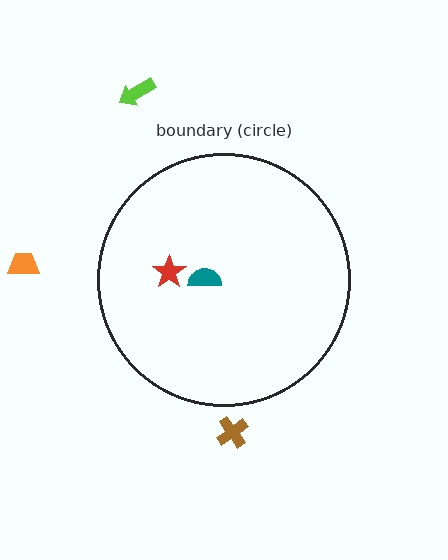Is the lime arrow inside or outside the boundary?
Outside.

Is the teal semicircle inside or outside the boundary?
Inside.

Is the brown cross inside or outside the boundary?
Outside.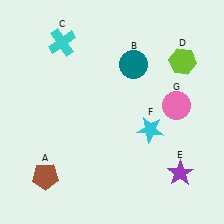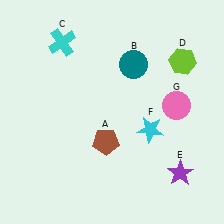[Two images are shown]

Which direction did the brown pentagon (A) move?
The brown pentagon (A) moved right.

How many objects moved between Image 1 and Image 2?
1 object moved between the two images.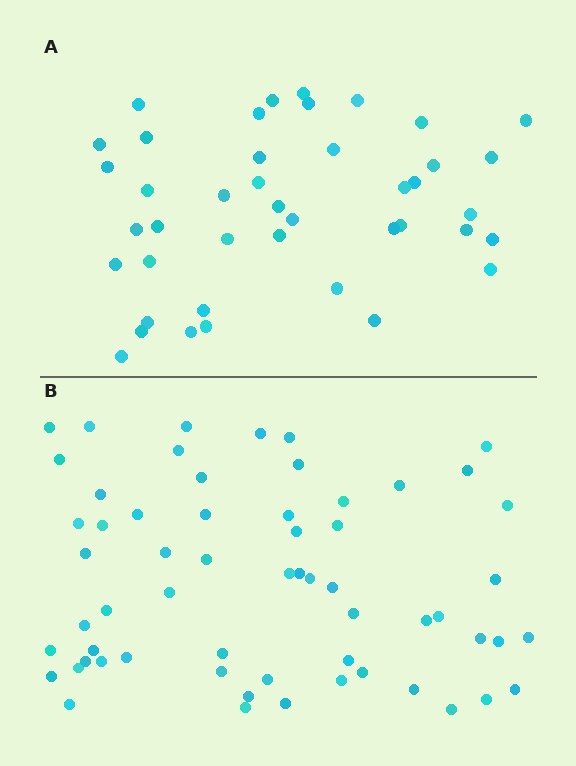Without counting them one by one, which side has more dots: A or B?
Region B (the bottom region) has more dots.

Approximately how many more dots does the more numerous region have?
Region B has approximately 20 more dots than region A.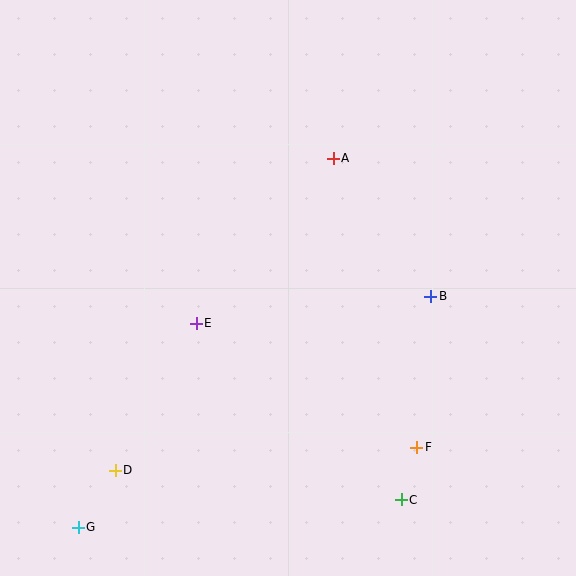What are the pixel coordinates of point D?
Point D is at (115, 470).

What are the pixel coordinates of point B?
Point B is at (431, 296).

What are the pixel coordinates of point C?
Point C is at (401, 500).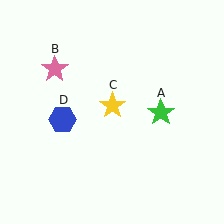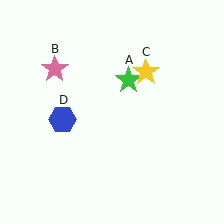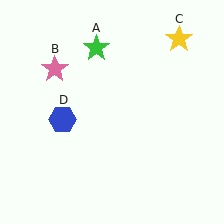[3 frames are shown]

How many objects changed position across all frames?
2 objects changed position: green star (object A), yellow star (object C).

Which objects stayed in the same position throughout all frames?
Pink star (object B) and blue hexagon (object D) remained stationary.